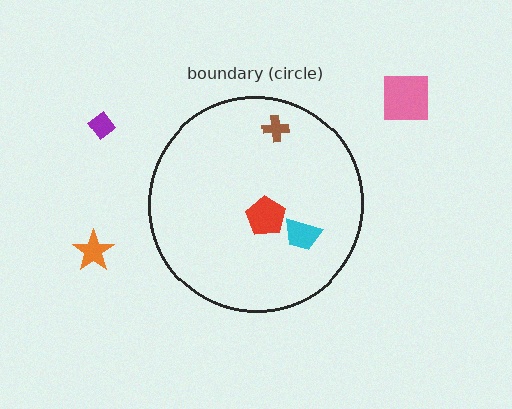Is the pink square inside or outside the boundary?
Outside.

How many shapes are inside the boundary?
3 inside, 3 outside.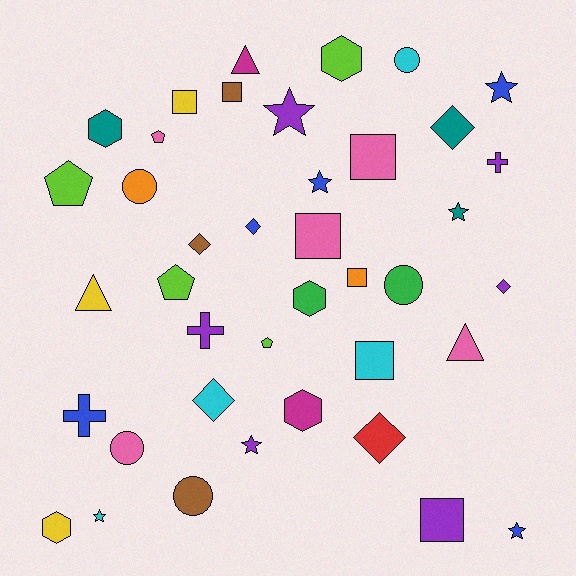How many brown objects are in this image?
There are 3 brown objects.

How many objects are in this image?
There are 40 objects.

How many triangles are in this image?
There are 3 triangles.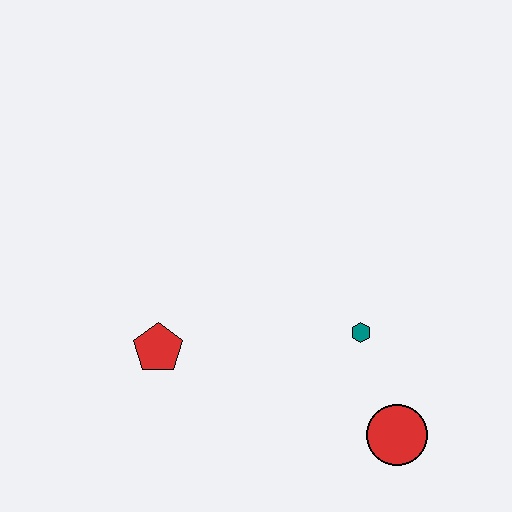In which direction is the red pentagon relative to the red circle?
The red pentagon is to the left of the red circle.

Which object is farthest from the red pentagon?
The red circle is farthest from the red pentagon.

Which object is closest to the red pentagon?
The teal hexagon is closest to the red pentagon.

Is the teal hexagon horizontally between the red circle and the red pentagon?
Yes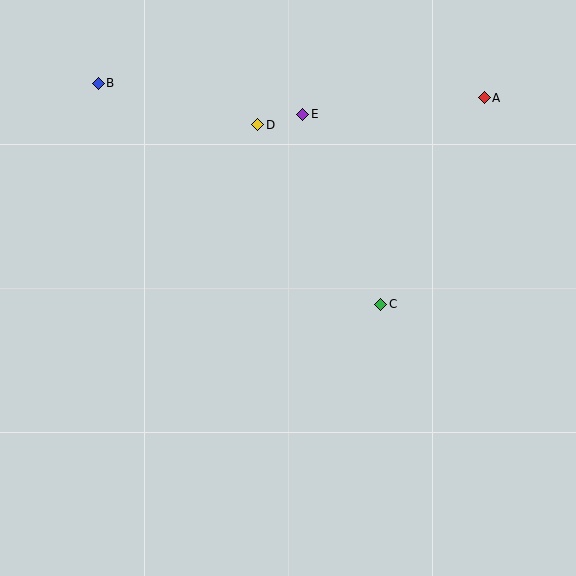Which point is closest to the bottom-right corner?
Point C is closest to the bottom-right corner.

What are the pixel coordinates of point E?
Point E is at (303, 114).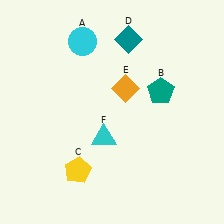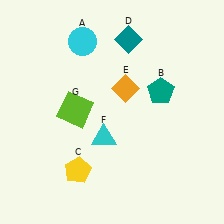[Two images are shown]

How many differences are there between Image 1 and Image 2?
There is 1 difference between the two images.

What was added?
A lime square (G) was added in Image 2.